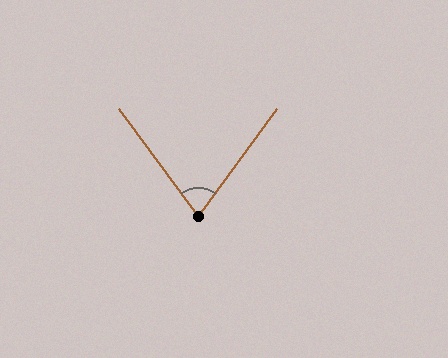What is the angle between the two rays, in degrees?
Approximately 73 degrees.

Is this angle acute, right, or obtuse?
It is acute.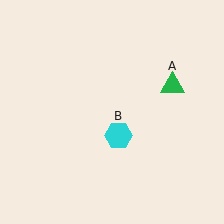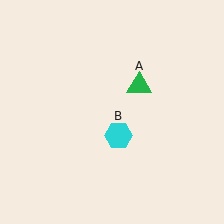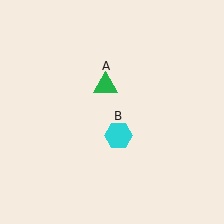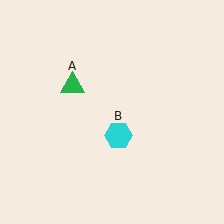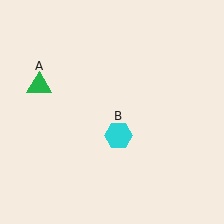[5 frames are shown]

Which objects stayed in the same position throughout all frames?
Cyan hexagon (object B) remained stationary.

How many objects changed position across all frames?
1 object changed position: green triangle (object A).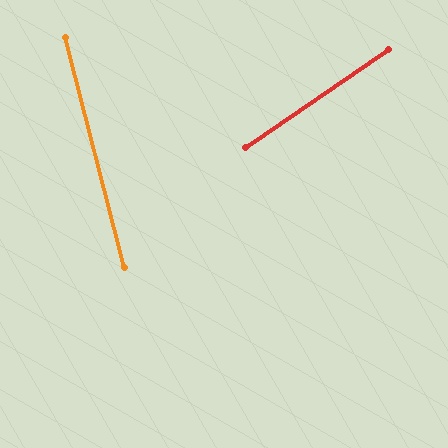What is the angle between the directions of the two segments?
Approximately 70 degrees.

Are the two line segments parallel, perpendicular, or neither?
Neither parallel nor perpendicular — they differ by about 70°.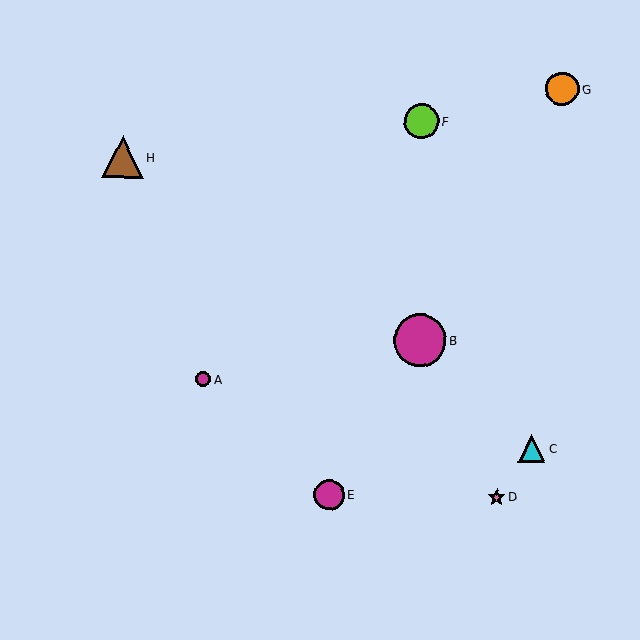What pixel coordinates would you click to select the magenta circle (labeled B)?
Click at (420, 340) to select the magenta circle B.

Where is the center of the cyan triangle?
The center of the cyan triangle is at (532, 448).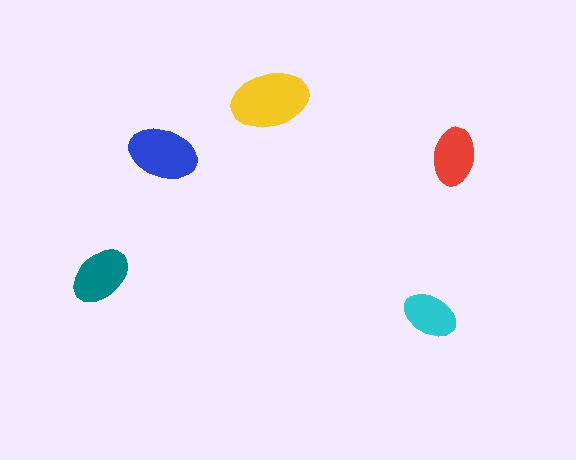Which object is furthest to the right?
The red ellipse is rightmost.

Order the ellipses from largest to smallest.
the yellow one, the blue one, the teal one, the red one, the cyan one.